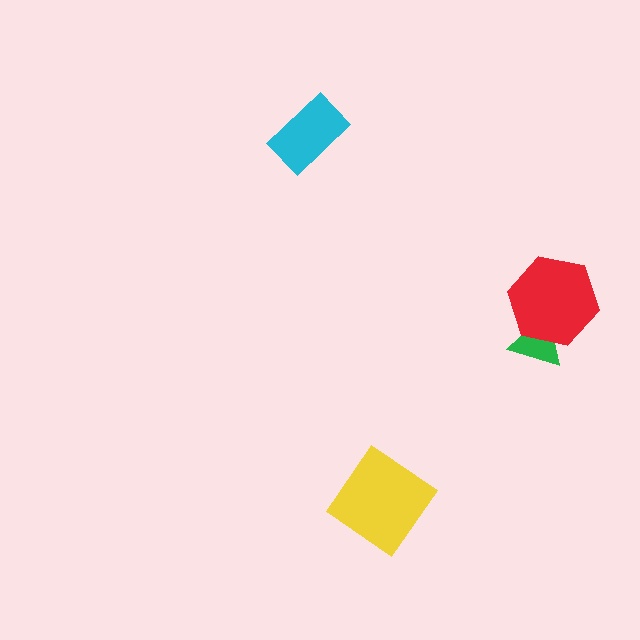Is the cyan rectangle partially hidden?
No, no other shape covers it.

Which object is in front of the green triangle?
The red hexagon is in front of the green triangle.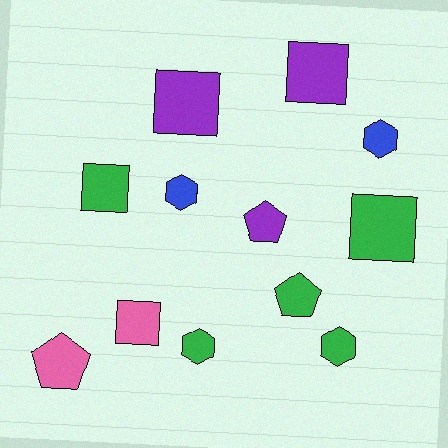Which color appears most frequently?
Green, with 5 objects.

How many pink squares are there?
There is 1 pink square.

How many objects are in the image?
There are 12 objects.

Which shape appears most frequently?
Square, with 5 objects.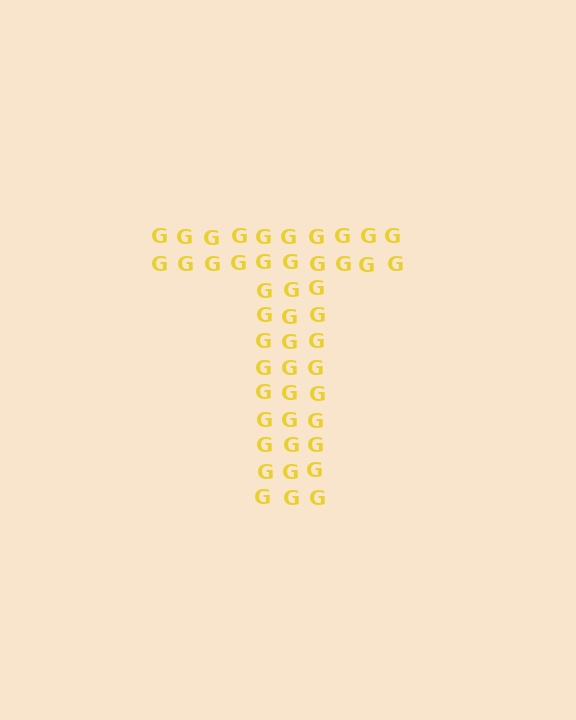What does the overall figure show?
The overall figure shows the letter T.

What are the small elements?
The small elements are letter G's.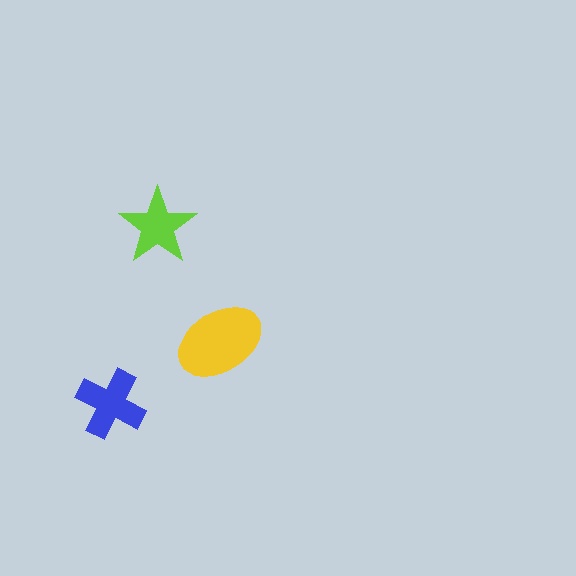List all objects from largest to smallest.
The yellow ellipse, the blue cross, the lime star.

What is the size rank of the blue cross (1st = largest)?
2nd.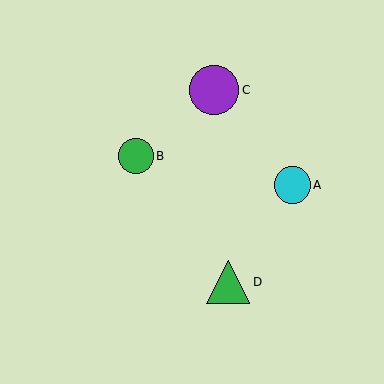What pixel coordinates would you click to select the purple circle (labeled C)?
Click at (214, 90) to select the purple circle C.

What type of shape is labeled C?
Shape C is a purple circle.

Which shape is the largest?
The purple circle (labeled C) is the largest.